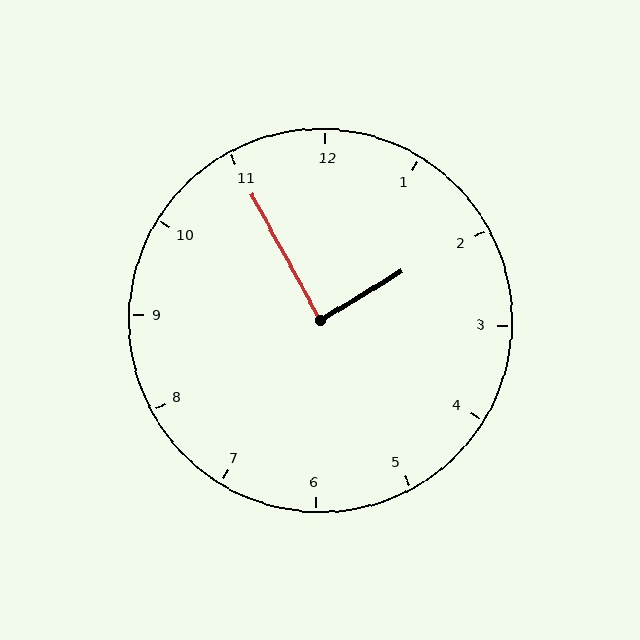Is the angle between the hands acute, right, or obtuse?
It is right.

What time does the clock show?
1:55.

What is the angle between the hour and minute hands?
Approximately 88 degrees.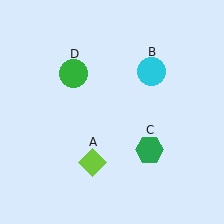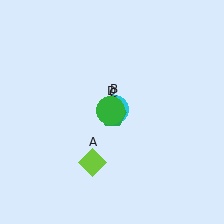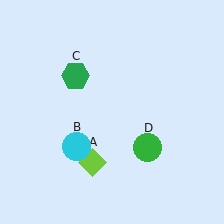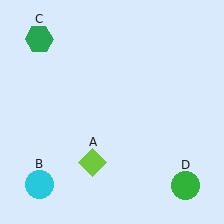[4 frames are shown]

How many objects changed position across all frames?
3 objects changed position: cyan circle (object B), green hexagon (object C), green circle (object D).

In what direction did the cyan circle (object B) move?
The cyan circle (object B) moved down and to the left.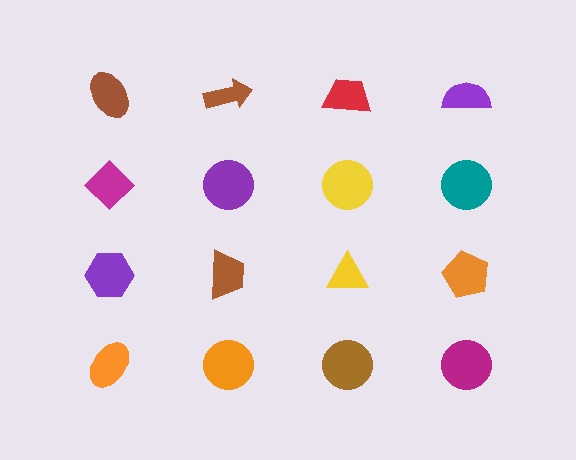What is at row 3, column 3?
A yellow triangle.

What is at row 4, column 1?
An orange ellipse.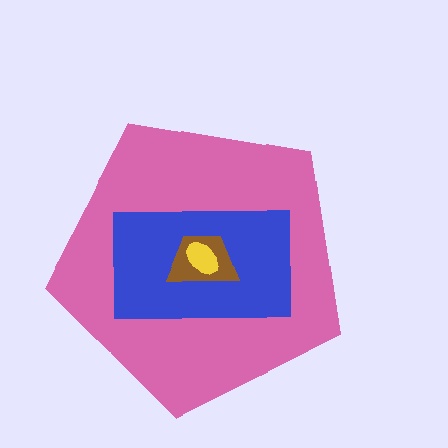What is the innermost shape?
The yellow ellipse.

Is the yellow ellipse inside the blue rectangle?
Yes.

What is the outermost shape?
The pink pentagon.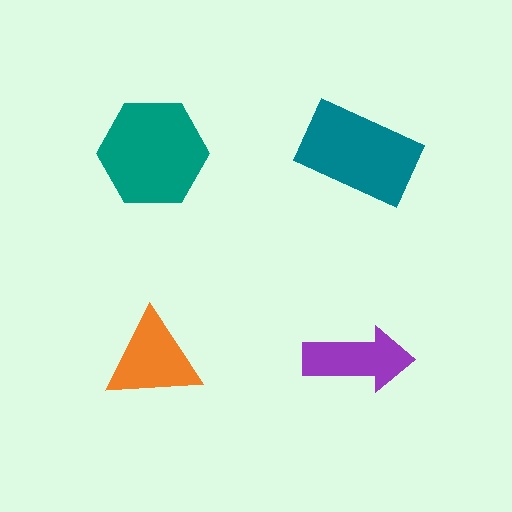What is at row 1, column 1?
A teal hexagon.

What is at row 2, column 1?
An orange triangle.